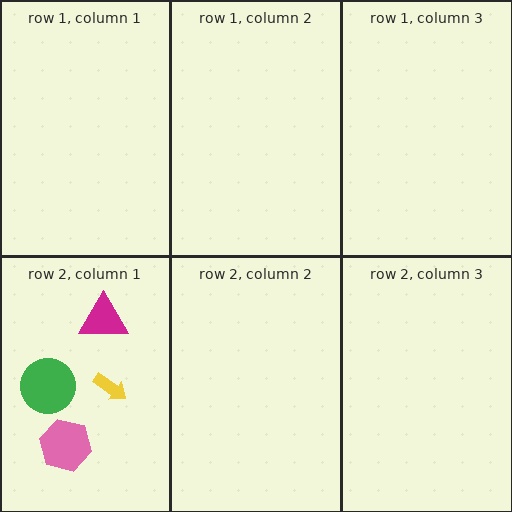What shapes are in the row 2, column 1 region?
The green circle, the pink hexagon, the yellow arrow, the magenta triangle.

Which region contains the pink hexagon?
The row 2, column 1 region.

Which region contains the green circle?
The row 2, column 1 region.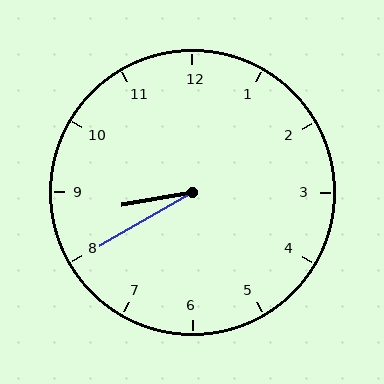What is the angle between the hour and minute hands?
Approximately 20 degrees.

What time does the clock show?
8:40.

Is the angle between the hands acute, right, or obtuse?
It is acute.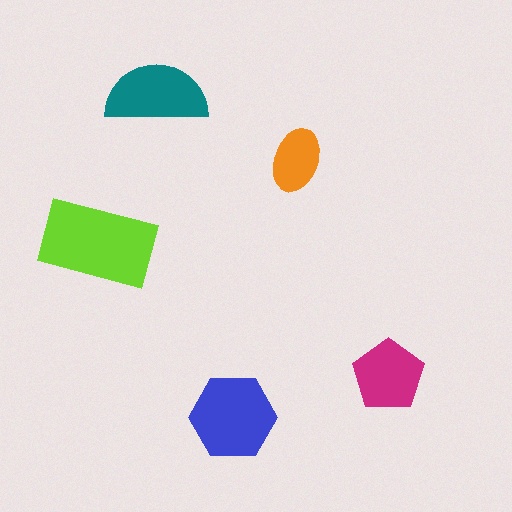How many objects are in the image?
There are 5 objects in the image.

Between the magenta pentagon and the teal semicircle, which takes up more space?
The teal semicircle.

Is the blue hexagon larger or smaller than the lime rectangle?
Smaller.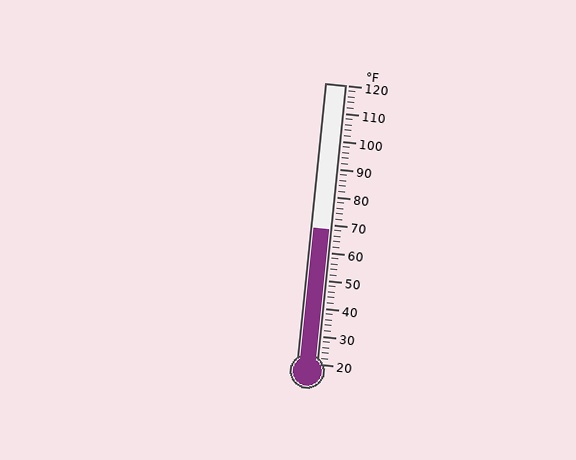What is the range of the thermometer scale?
The thermometer scale ranges from 20°F to 120°F.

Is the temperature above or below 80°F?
The temperature is below 80°F.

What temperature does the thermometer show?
The thermometer shows approximately 68°F.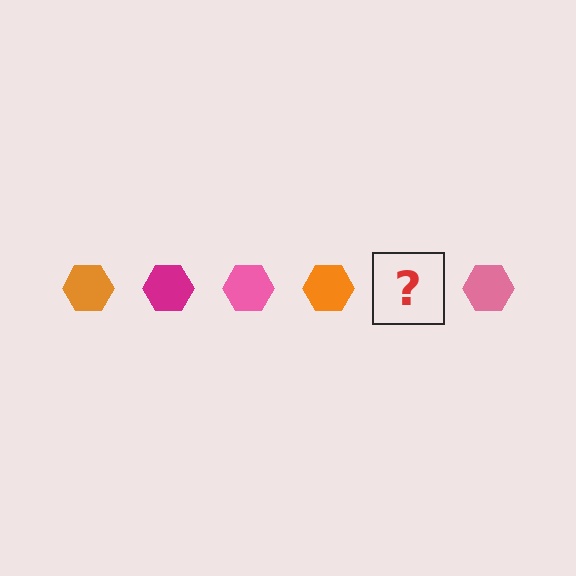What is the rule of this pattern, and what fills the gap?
The rule is that the pattern cycles through orange, magenta, pink hexagons. The gap should be filled with a magenta hexagon.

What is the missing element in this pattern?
The missing element is a magenta hexagon.